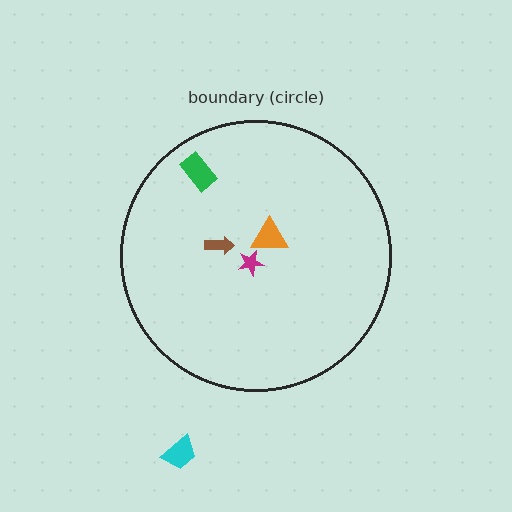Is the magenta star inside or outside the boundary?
Inside.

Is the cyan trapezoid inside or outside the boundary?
Outside.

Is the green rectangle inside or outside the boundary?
Inside.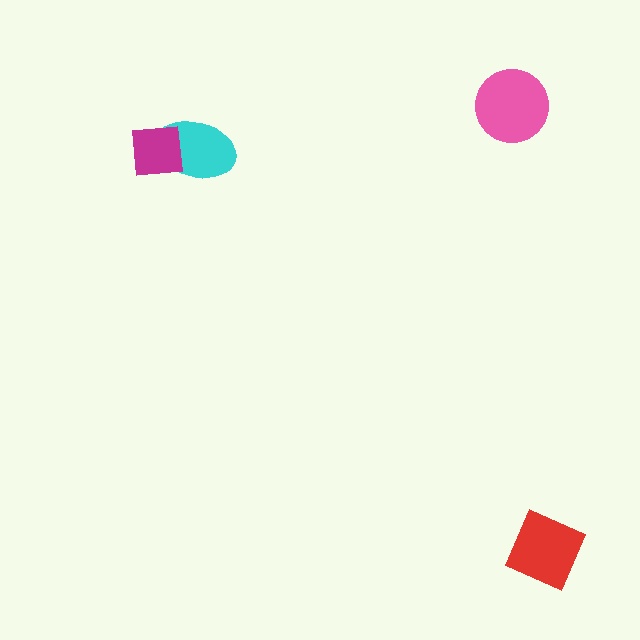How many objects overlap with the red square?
0 objects overlap with the red square.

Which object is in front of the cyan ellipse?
The magenta square is in front of the cyan ellipse.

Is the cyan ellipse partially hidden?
Yes, it is partially covered by another shape.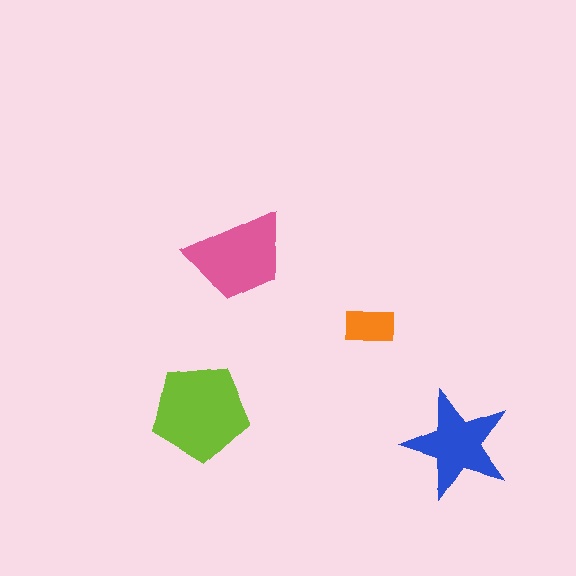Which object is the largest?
The lime pentagon.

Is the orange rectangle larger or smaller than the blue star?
Smaller.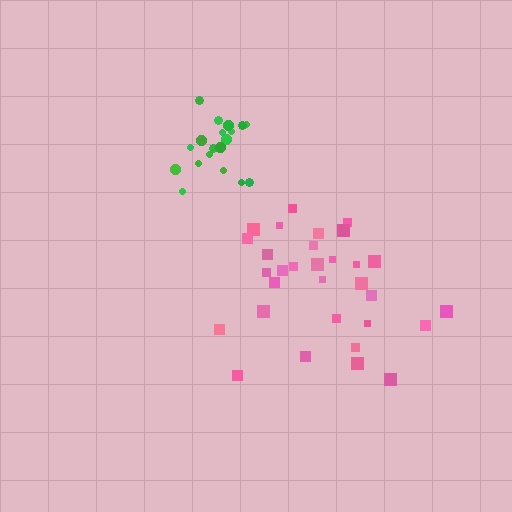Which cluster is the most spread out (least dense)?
Pink.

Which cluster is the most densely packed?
Green.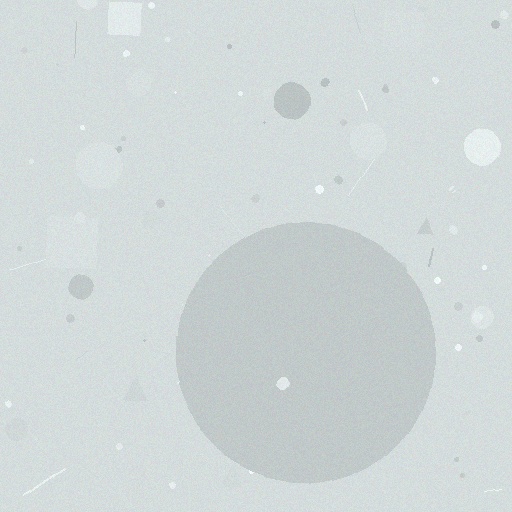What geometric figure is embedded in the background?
A circle is embedded in the background.